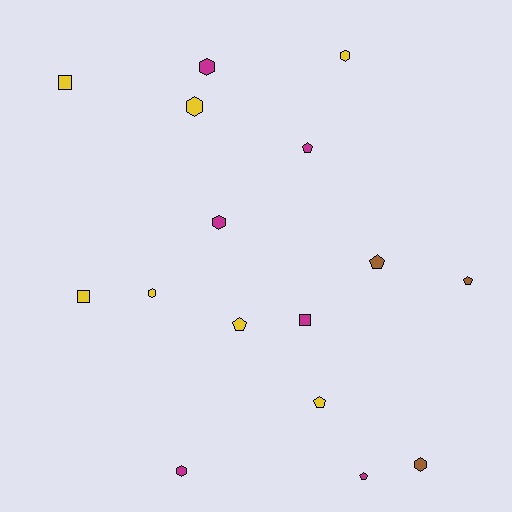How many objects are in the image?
There are 16 objects.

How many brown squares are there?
There are no brown squares.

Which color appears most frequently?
Yellow, with 7 objects.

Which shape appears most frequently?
Hexagon, with 7 objects.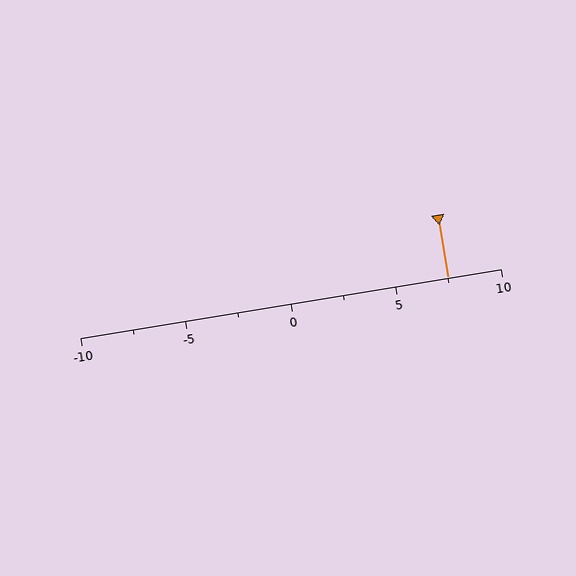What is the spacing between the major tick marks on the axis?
The major ticks are spaced 5 apart.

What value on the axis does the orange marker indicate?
The marker indicates approximately 7.5.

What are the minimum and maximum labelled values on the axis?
The axis runs from -10 to 10.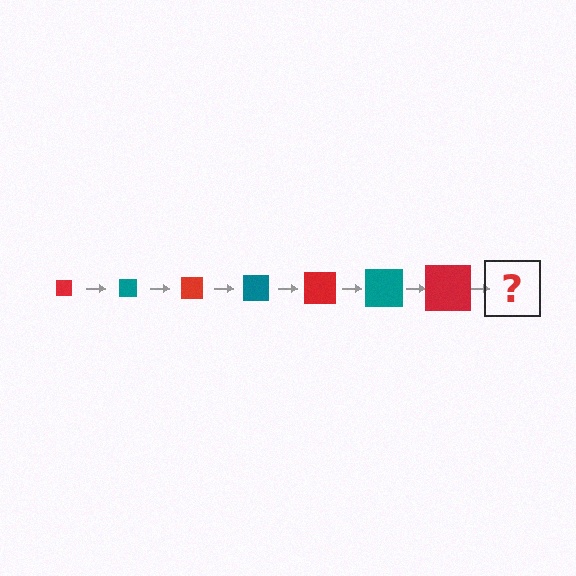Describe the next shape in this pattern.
It should be a teal square, larger than the previous one.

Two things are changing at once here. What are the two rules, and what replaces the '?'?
The two rules are that the square grows larger each step and the color cycles through red and teal. The '?' should be a teal square, larger than the previous one.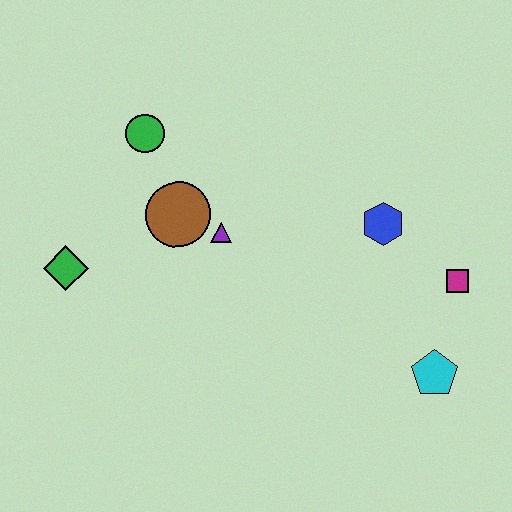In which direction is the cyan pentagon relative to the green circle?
The cyan pentagon is to the right of the green circle.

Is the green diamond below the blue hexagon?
Yes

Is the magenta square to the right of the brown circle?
Yes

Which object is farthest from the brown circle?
The cyan pentagon is farthest from the brown circle.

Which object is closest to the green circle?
The brown circle is closest to the green circle.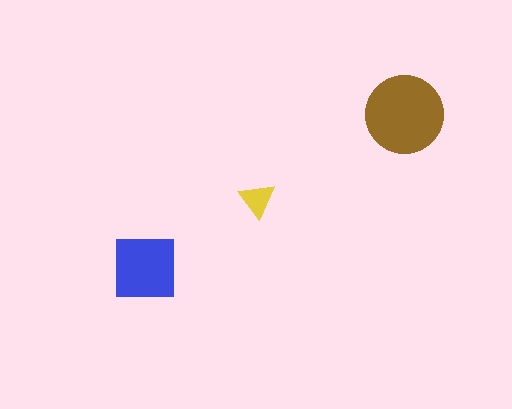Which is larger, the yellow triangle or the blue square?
The blue square.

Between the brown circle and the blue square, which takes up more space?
The brown circle.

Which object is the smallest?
The yellow triangle.